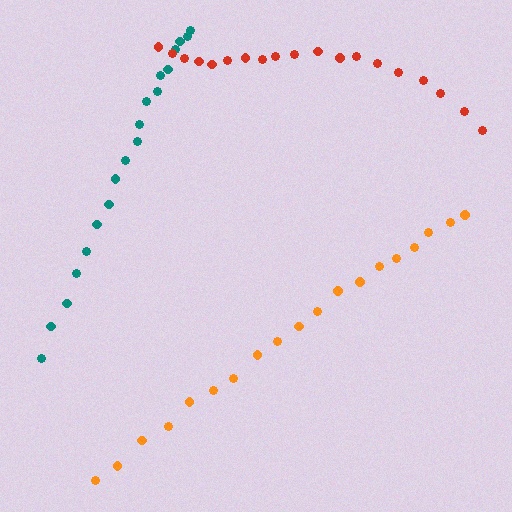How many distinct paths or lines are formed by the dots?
There are 3 distinct paths.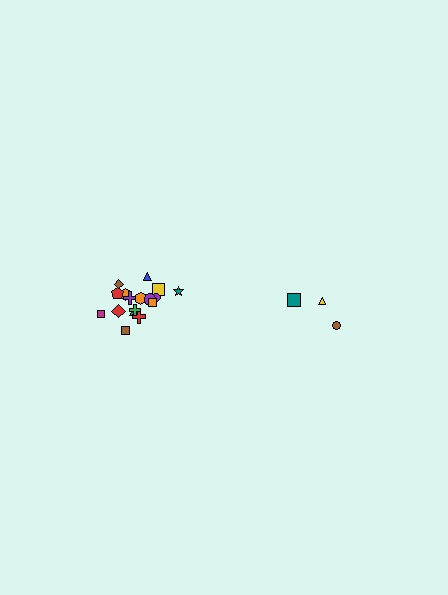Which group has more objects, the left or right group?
The left group.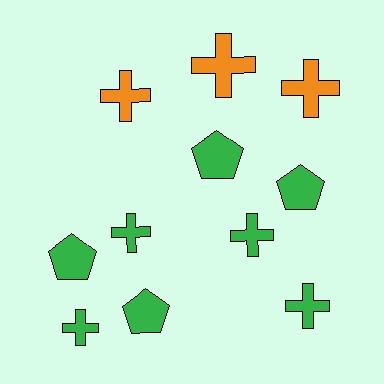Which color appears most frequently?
Green, with 8 objects.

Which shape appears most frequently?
Cross, with 7 objects.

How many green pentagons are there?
There are 4 green pentagons.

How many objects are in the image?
There are 11 objects.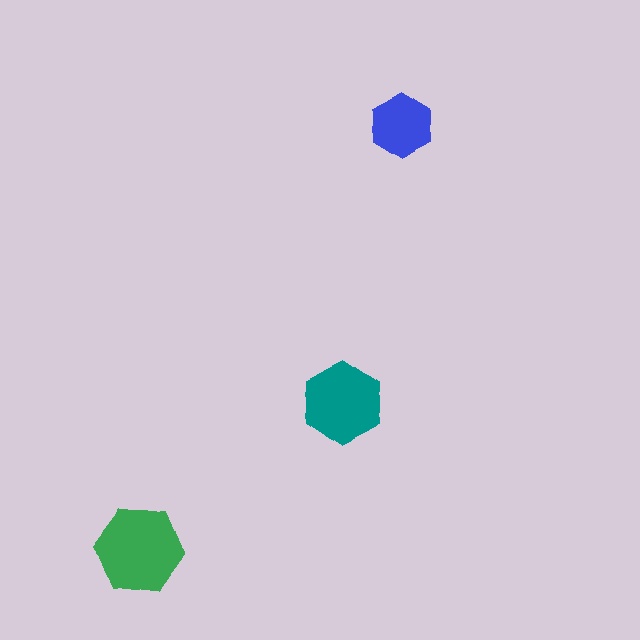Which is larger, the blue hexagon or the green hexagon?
The green one.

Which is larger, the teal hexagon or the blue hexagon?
The teal one.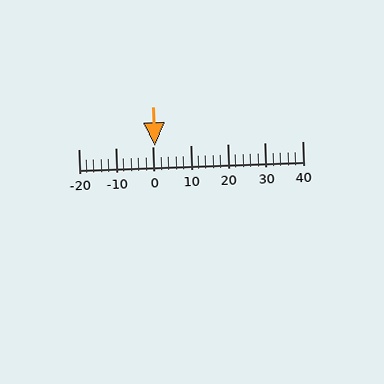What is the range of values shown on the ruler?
The ruler shows values from -20 to 40.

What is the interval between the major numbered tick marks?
The major tick marks are spaced 10 units apart.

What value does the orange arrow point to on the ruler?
The orange arrow points to approximately 1.